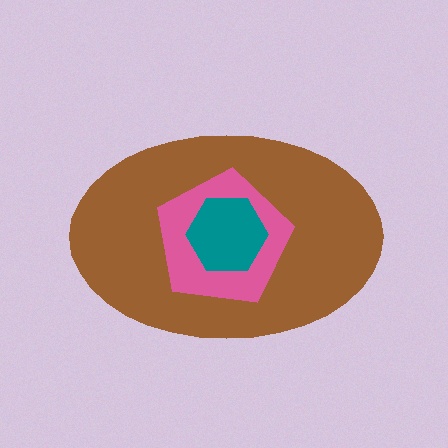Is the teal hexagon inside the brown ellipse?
Yes.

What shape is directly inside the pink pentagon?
The teal hexagon.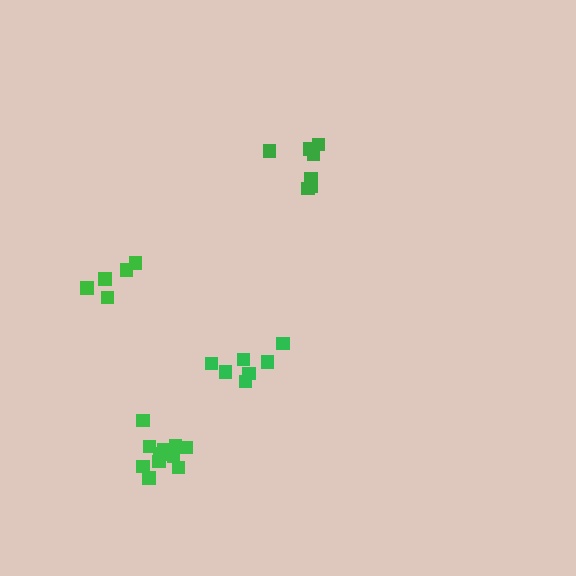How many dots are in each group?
Group 1: 5 dots, Group 2: 7 dots, Group 3: 7 dots, Group 4: 11 dots (30 total).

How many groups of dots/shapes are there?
There are 4 groups.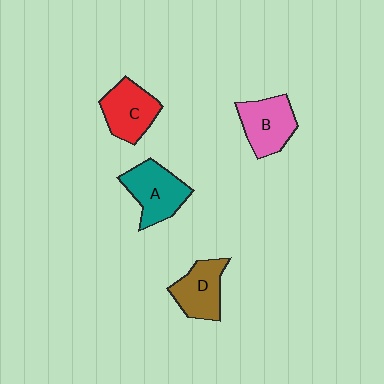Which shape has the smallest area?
Shape D (brown).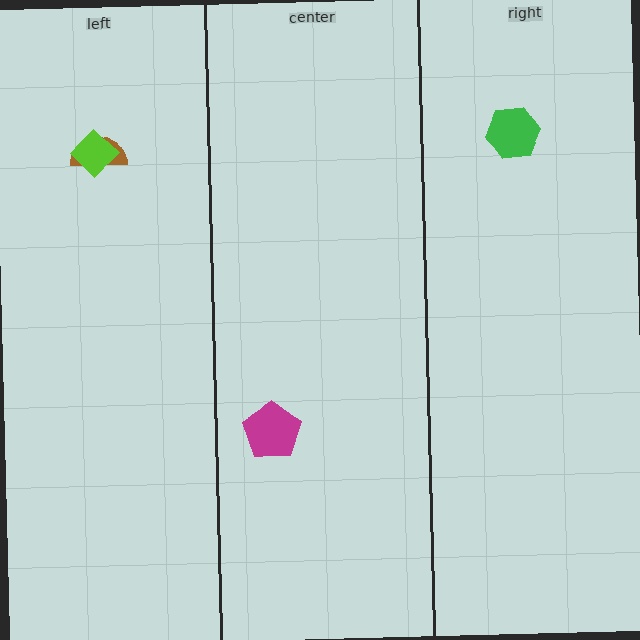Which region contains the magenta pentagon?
The center region.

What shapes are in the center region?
The magenta pentagon.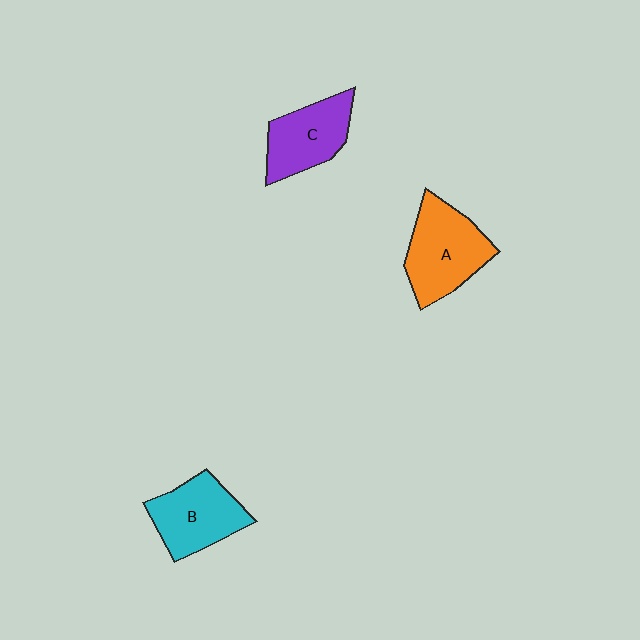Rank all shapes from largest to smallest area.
From largest to smallest: A (orange), B (cyan), C (purple).